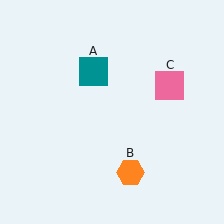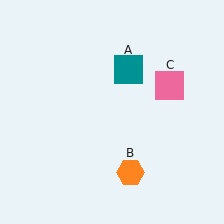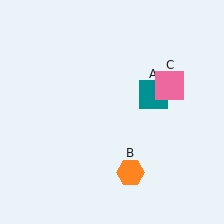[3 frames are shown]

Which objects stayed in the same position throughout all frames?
Orange hexagon (object B) and pink square (object C) remained stationary.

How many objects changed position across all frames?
1 object changed position: teal square (object A).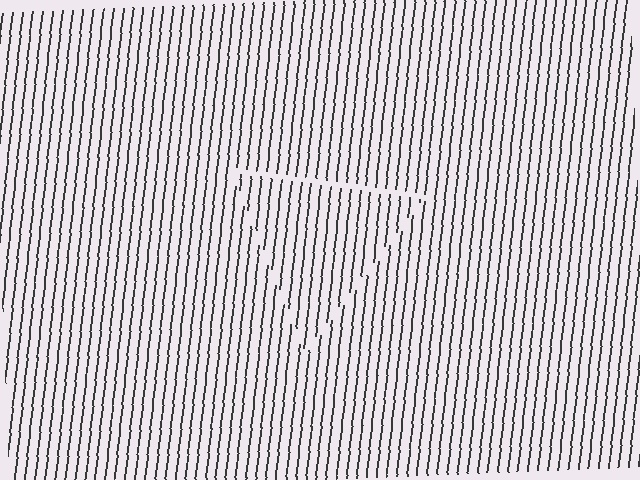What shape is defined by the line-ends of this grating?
An illusory triangle. The interior of the shape contains the same grating, shifted by half a period — the contour is defined by the phase discontinuity where line-ends from the inner and outer gratings abut.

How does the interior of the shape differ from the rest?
The interior of the shape contains the same grating, shifted by half a period — the contour is defined by the phase discontinuity where line-ends from the inner and outer gratings abut.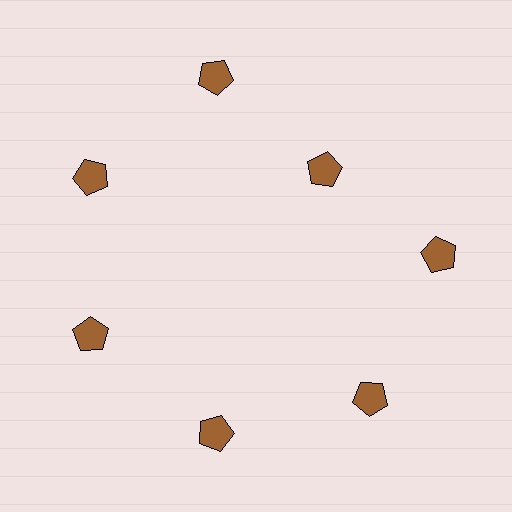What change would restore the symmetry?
The symmetry would be restored by moving it outward, back onto the ring so that all 7 pentagons sit at equal angles and equal distance from the center.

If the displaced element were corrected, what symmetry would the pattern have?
It would have 7-fold rotational symmetry — the pattern would map onto itself every 51 degrees.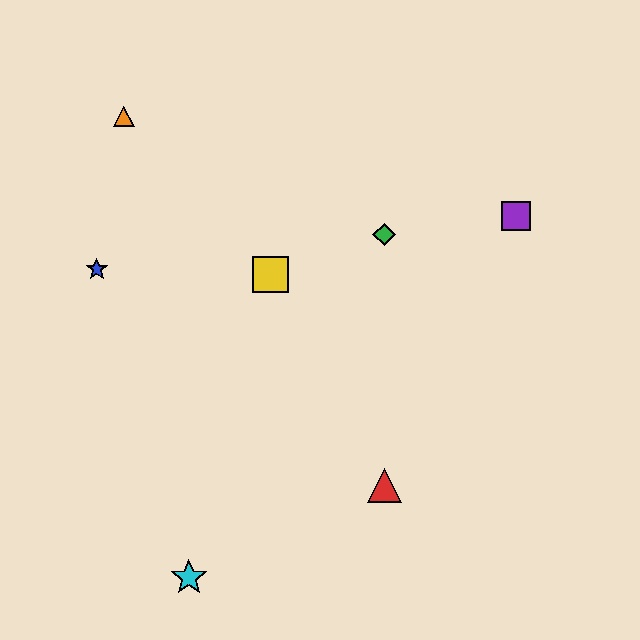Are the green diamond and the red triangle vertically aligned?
Yes, both are at x≈384.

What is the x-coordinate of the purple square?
The purple square is at x≈516.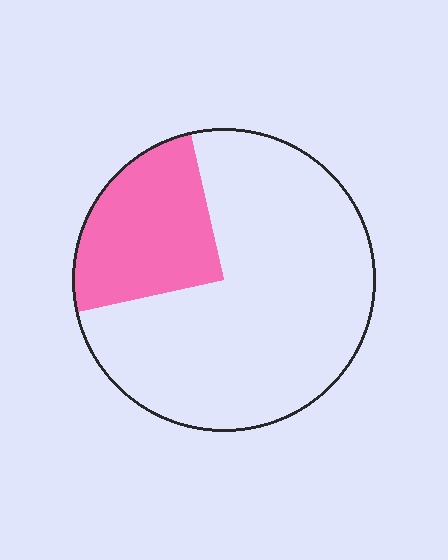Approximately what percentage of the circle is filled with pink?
Approximately 25%.